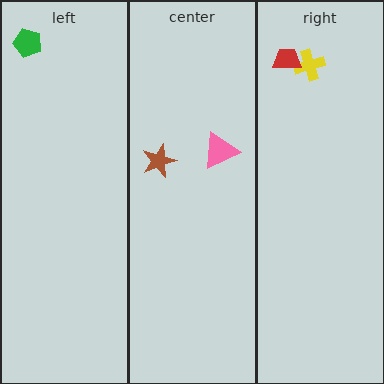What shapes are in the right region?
The yellow cross, the red trapezoid.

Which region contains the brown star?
The center region.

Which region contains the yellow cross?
The right region.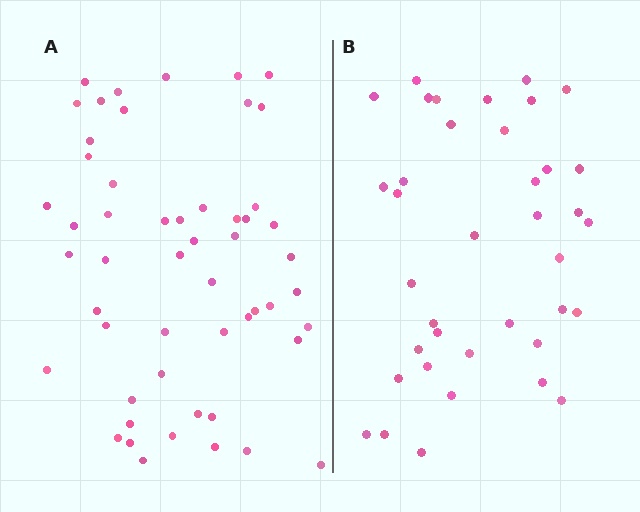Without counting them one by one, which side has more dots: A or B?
Region A (the left region) has more dots.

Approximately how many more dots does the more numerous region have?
Region A has approximately 15 more dots than region B.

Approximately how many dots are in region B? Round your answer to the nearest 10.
About 40 dots. (The exact count is 38, which rounds to 40.)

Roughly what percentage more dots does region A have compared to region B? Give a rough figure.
About 40% more.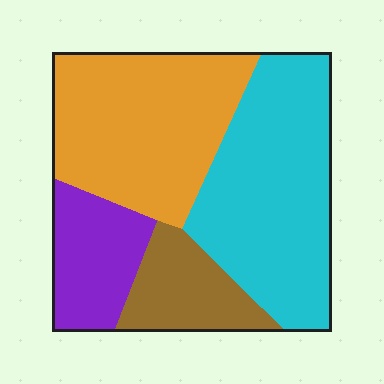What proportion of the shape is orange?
Orange takes up about one third (1/3) of the shape.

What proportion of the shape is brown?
Brown takes up about one eighth (1/8) of the shape.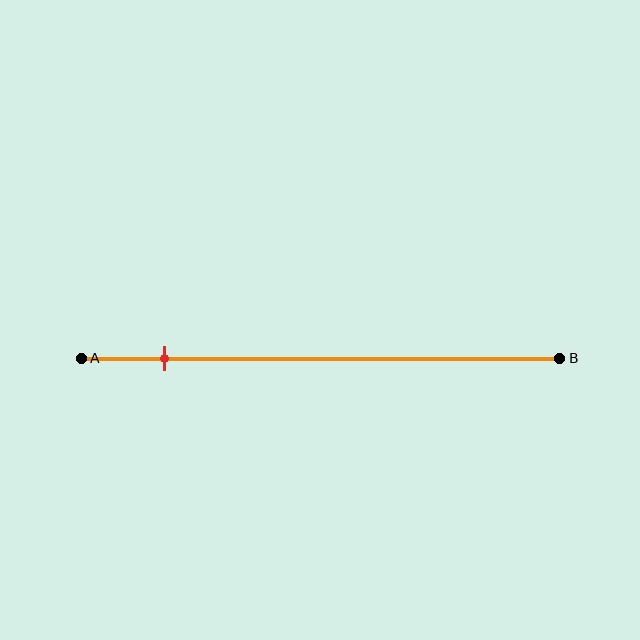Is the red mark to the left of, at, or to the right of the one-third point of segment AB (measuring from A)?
The red mark is to the left of the one-third point of segment AB.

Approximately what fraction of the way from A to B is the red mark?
The red mark is approximately 15% of the way from A to B.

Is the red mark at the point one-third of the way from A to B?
No, the mark is at about 15% from A, not at the 33% one-third point.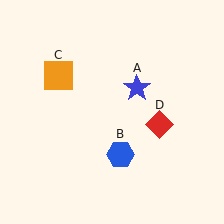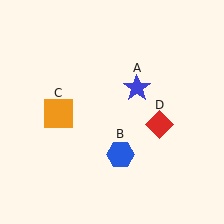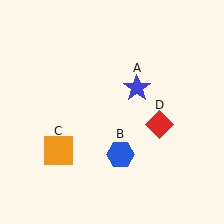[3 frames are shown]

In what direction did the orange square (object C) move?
The orange square (object C) moved down.